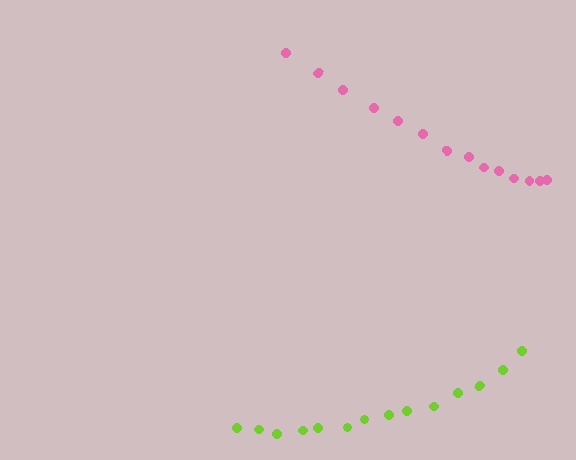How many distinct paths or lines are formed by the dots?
There are 2 distinct paths.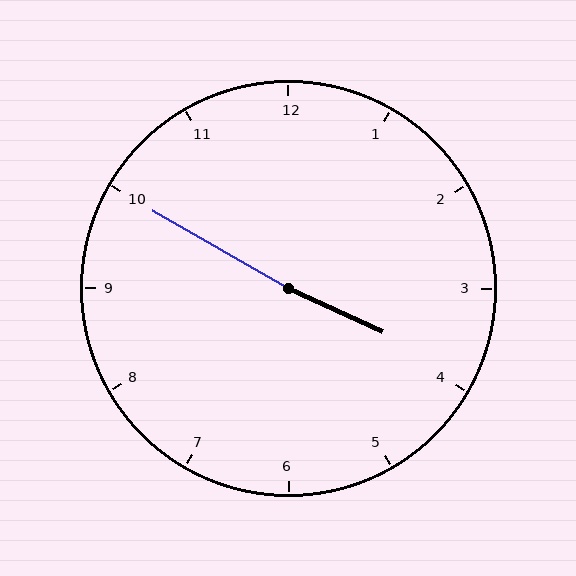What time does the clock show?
3:50.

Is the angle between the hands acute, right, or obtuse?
It is obtuse.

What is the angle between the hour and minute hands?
Approximately 175 degrees.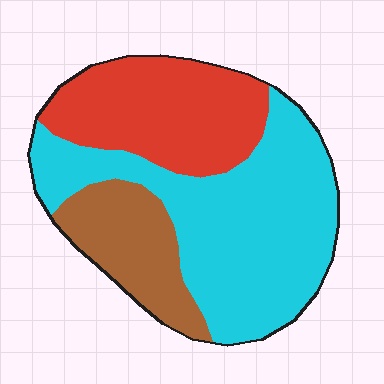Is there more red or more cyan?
Cyan.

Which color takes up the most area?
Cyan, at roughly 50%.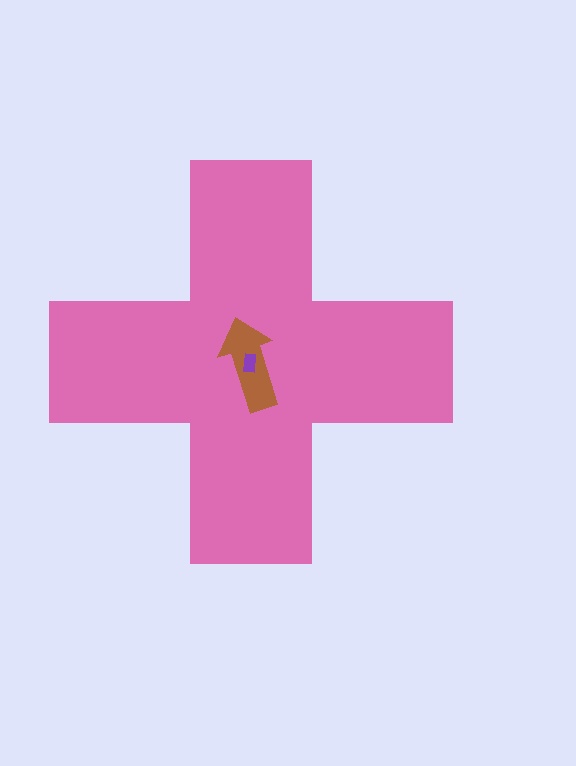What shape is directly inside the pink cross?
The brown arrow.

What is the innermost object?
The purple rectangle.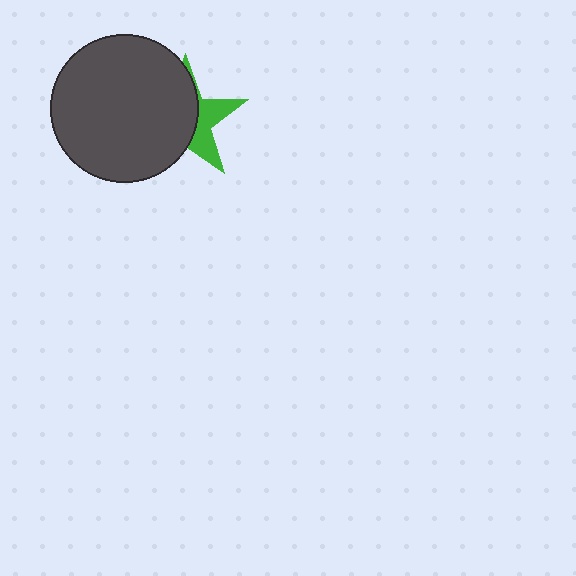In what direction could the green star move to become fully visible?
The green star could move right. That would shift it out from behind the dark gray circle entirely.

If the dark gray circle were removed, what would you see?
You would see the complete green star.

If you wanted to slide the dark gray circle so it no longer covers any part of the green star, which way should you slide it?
Slide it left — that is the most direct way to separate the two shapes.